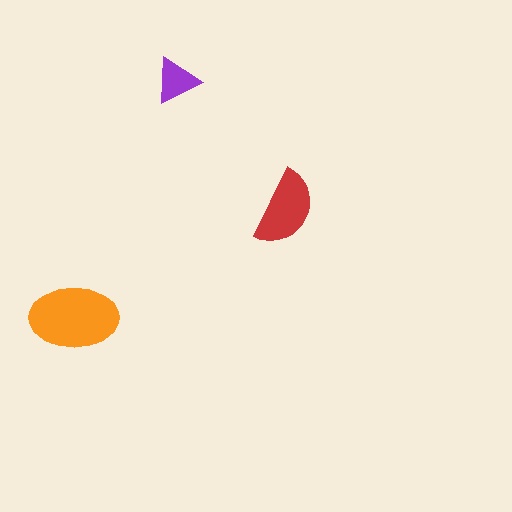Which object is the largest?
The orange ellipse.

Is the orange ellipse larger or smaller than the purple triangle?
Larger.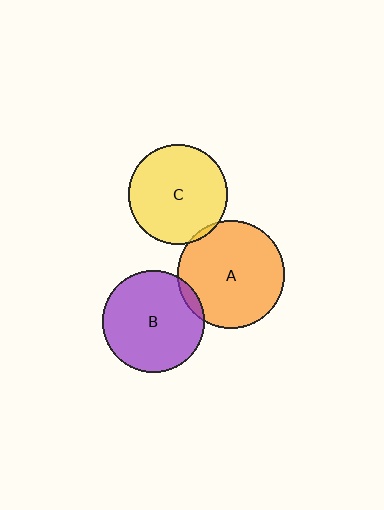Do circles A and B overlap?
Yes.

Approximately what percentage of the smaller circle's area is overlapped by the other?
Approximately 5%.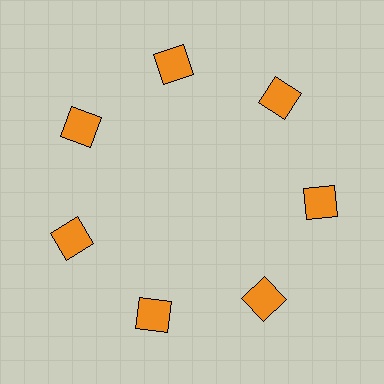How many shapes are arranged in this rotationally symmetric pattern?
There are 7 shapes, arranged in 7 groups of 1.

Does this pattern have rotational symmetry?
Yes, this pattern has 7-fold rotational symmetry. It looks the same after rotating 51 degrees around the center.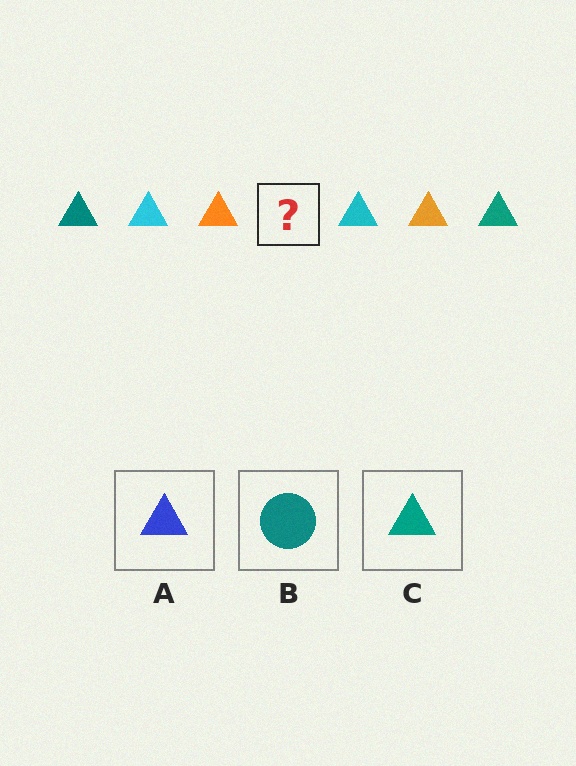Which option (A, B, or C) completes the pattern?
C.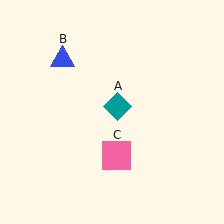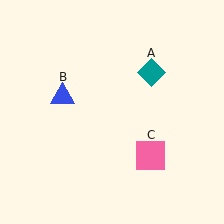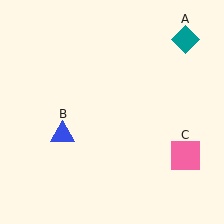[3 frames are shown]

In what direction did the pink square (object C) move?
The pink square (object C) moved right.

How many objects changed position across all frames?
3 objects changed position: teal diamond (object A), blue triangle (object B), pink square (object C).